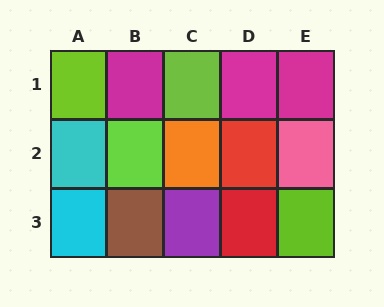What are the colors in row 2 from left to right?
Cyan, lime, orange, red, pink.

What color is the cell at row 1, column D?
Magenta.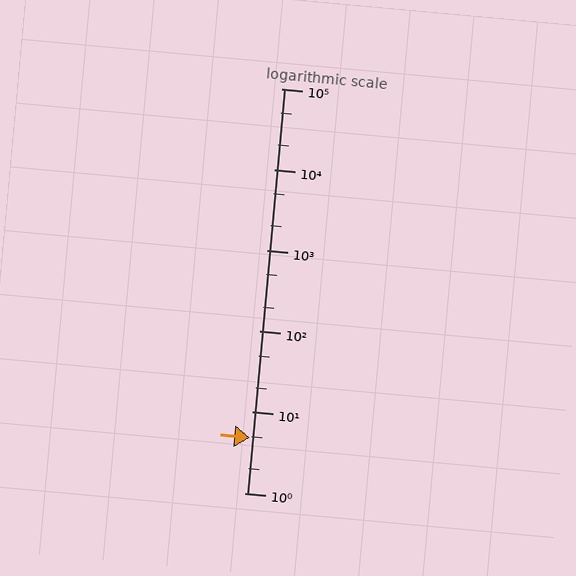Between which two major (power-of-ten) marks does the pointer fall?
The pointer is between 1 and 10.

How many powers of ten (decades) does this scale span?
The scale spans 5 decades, from 1 to 100000.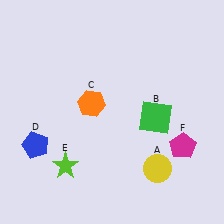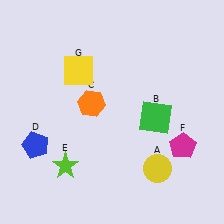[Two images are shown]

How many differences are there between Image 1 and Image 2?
There is 1 difference between the two images.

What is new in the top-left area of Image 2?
A yellow square (G) was added in the top-left area of Image 2.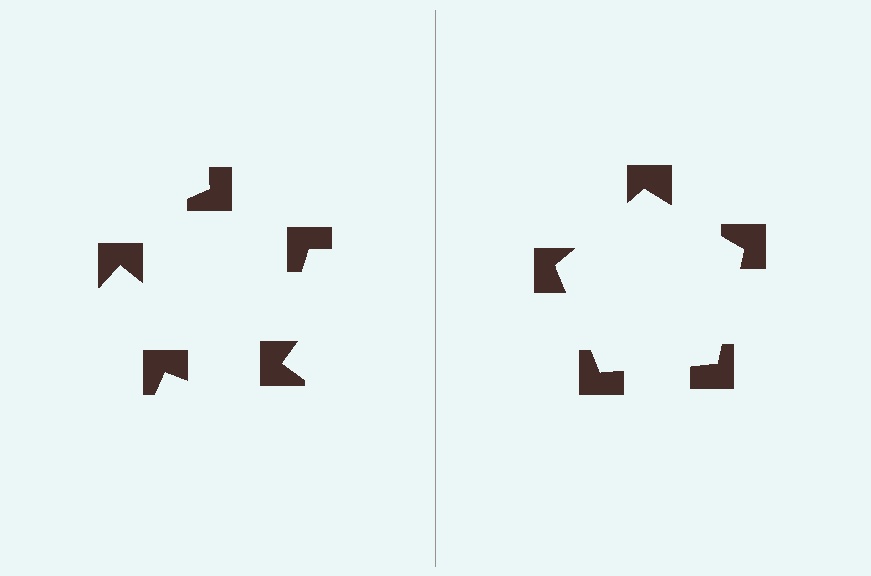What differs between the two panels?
The notched squares are positioned identically on both sides; only the wedge orientations differ. On the right they align to a pentagon; on the left they are misaligned.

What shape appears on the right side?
An illusory pentagon.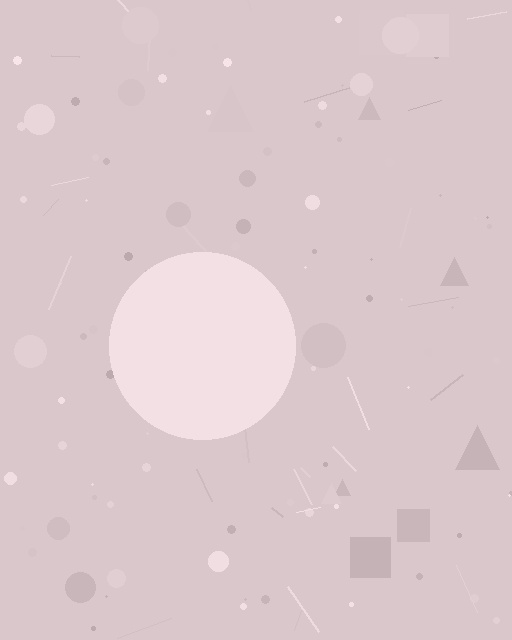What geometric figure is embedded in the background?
A circle is embedded in the background.